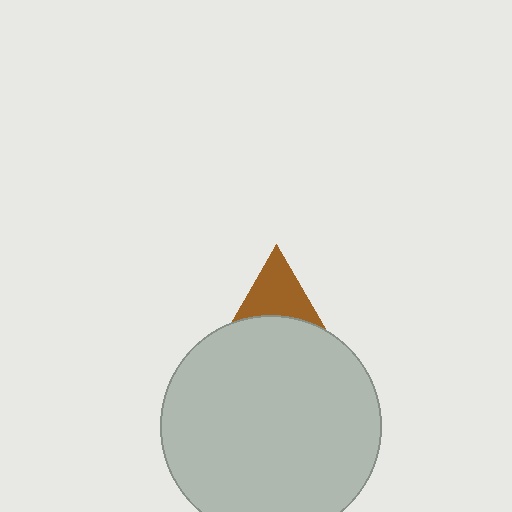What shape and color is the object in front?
The object in front is a light gray circle.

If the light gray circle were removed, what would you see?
You would see the complete brown triangle.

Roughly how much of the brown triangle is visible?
A small part of it is visible (roughly 40%).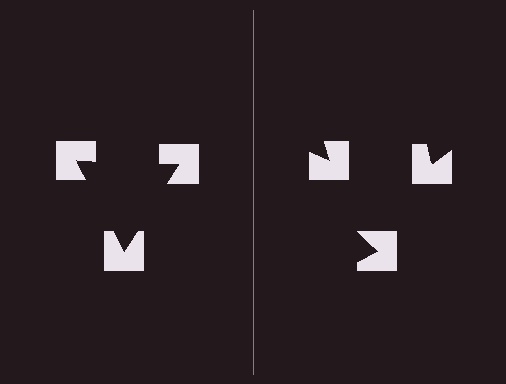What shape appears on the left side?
An illusory triangle.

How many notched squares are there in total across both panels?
6 — 3 on each side.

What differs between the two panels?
The notched squares are positioned identically on both sides; only the wedge orientations differ. On the left they align to a triangle; on the right they are misaligned.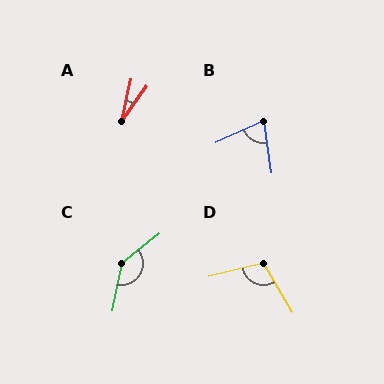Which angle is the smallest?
A, at approximately 22 degrees.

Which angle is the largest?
C, at approximately 140 degrees.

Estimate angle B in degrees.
Approximately 73 degrees.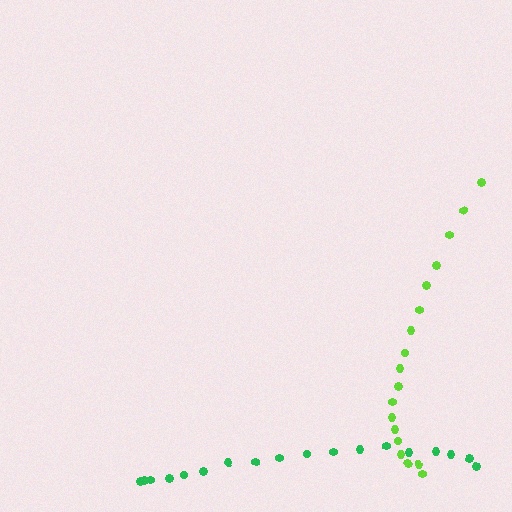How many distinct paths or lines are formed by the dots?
There are 2 distinct paths.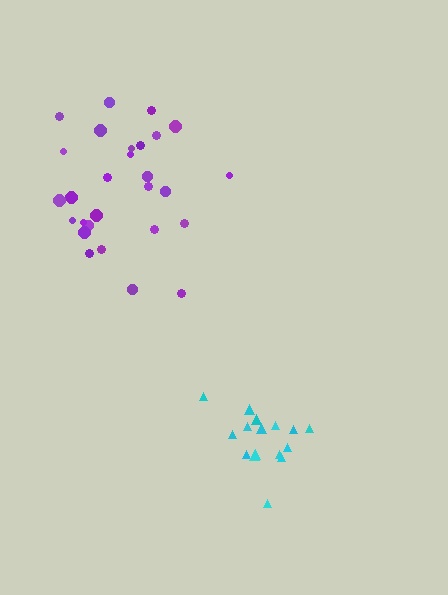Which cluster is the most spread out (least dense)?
Purple.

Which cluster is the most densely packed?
Cyan.